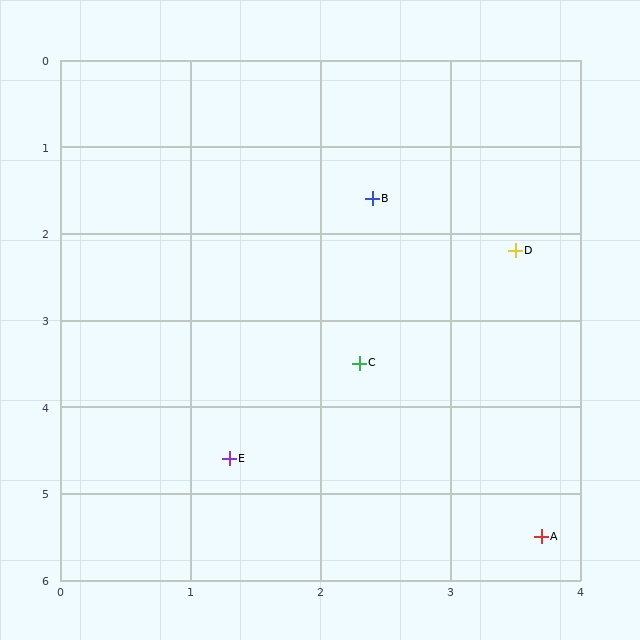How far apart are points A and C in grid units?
Points A and C are about 2.4 grid units apart.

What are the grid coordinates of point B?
Point B is at approximately (2.4, 1.6).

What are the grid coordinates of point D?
Point D is at approximately (3.5, 2.2).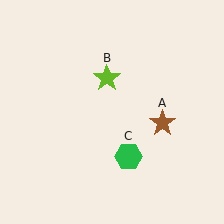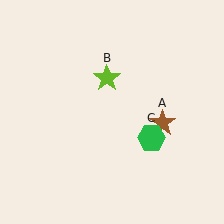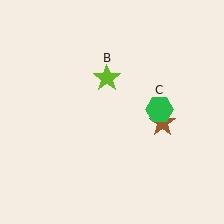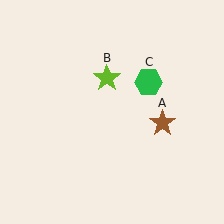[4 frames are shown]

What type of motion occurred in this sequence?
The green hexagon (object C) rotated counterclockwise around the center of the scene.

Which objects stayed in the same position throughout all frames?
Brown star (object A) and lime star (object B) remained stationary.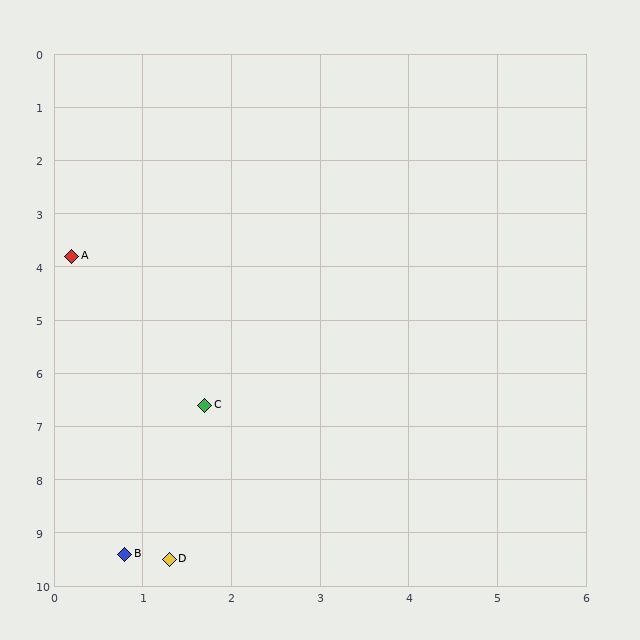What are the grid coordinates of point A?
Point A is at approximately (0.2, 3.8).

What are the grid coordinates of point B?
Point B is at approximately (0.8, 9.4).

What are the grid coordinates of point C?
Point C is at approximately (1.7, 6.6).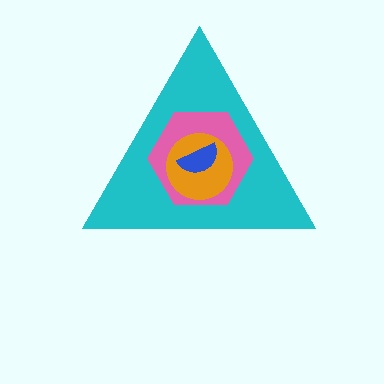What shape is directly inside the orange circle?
The blue semicircle.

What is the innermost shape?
The blue semicircle.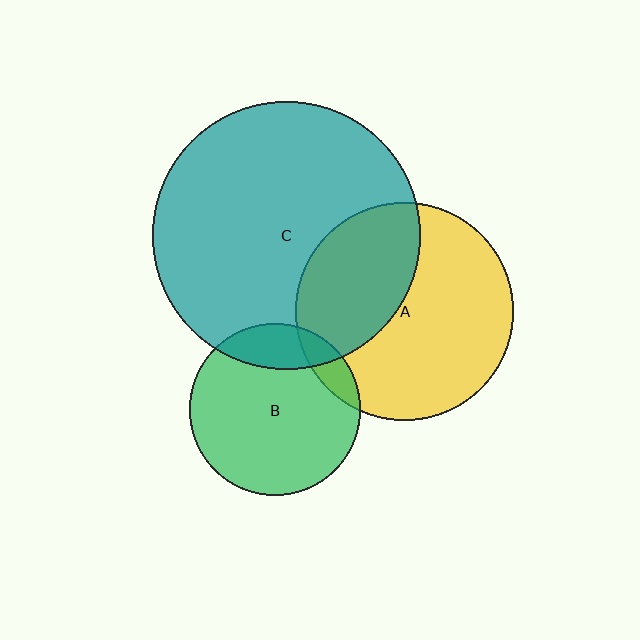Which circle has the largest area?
Circle C (teal).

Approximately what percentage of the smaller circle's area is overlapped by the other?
Approximately 10%.